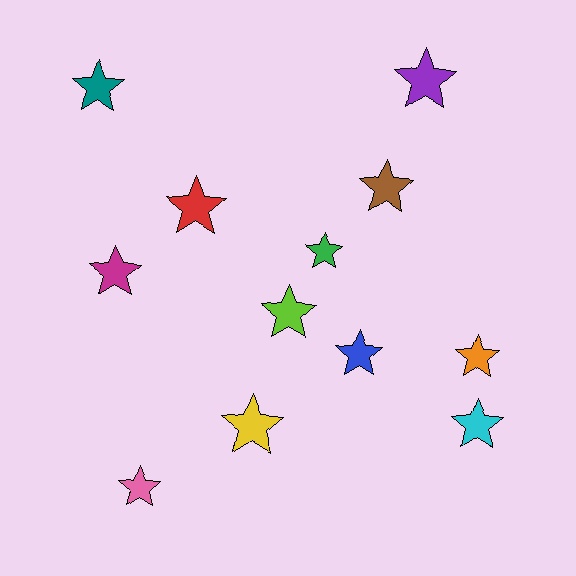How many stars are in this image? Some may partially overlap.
There are 12 stars.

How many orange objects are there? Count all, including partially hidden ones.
There is 1 orange object.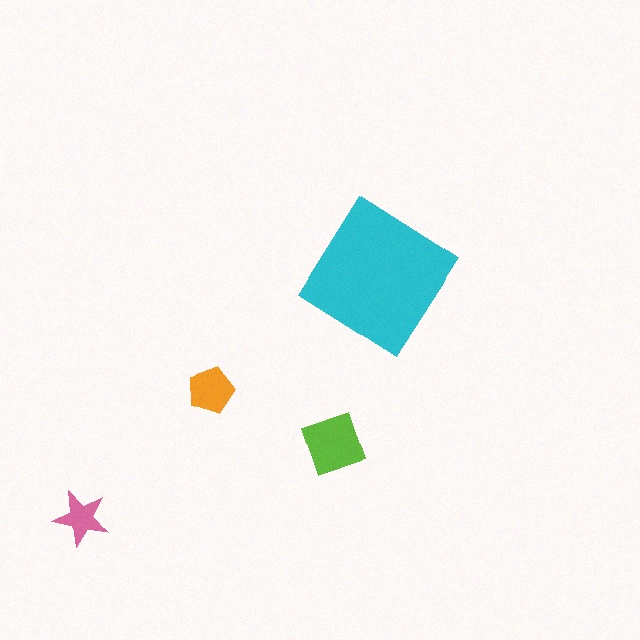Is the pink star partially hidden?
No, the pink star is fully visible.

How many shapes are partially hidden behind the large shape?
0 shapes are partially hidden.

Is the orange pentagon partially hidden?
No, the orange pentagon is fully visible.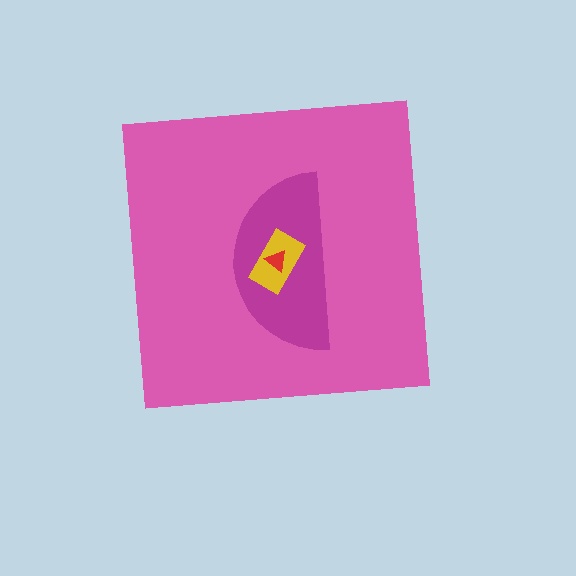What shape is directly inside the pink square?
The magenta semicircle.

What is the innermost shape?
The red triangle.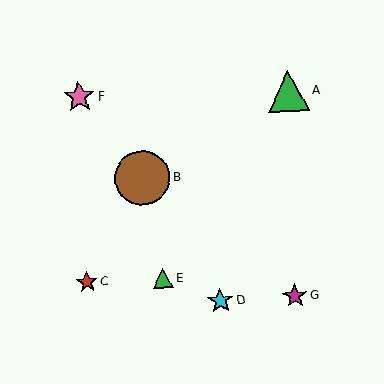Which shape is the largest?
The brown circle (labeled B) is the largest.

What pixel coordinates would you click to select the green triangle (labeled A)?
Click at (288, 91) to select the green triangle A.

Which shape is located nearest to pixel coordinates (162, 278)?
The green triangle (labeled E) at (163, 278) is nearest to that location.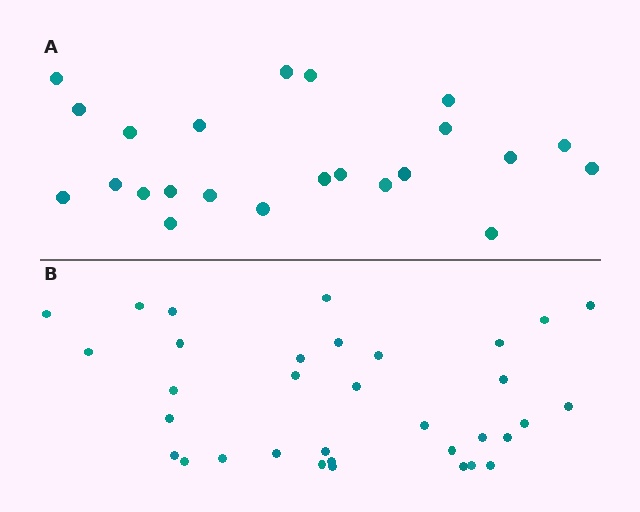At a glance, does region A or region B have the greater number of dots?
Region B (the bottom region) has more dots.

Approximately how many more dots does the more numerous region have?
Region B has roughly 12 or so more dots than region A.